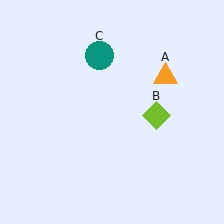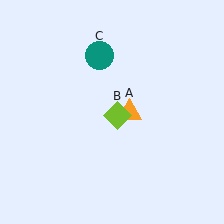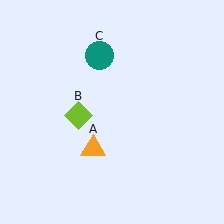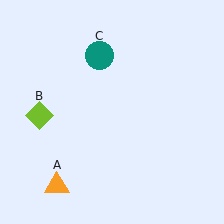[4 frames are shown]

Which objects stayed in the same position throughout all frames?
Teal circle (object C) remained stationary.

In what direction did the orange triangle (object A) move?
The orange triangle (object A) moved down and to the left.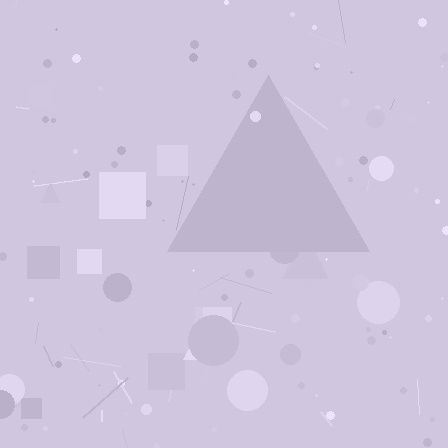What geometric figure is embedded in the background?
A triangle is embedded in the background.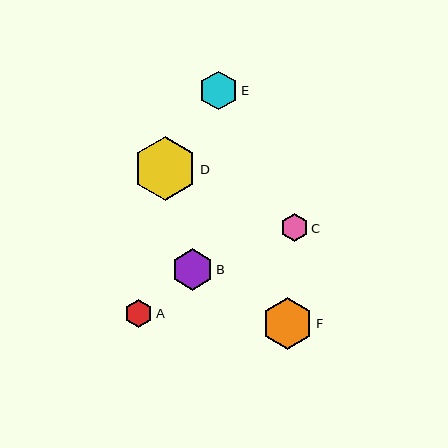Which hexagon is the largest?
Hexagon D is the largest with a size of approximately 64 pixels.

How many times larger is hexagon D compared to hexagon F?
Hexagon D is approximately 1.2 times the size of hexagon F.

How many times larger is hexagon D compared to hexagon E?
Hexagon D is approximately 1.6 times the size of hexagon E.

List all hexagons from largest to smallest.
From largest to smallest: D, F, B, E, A, C.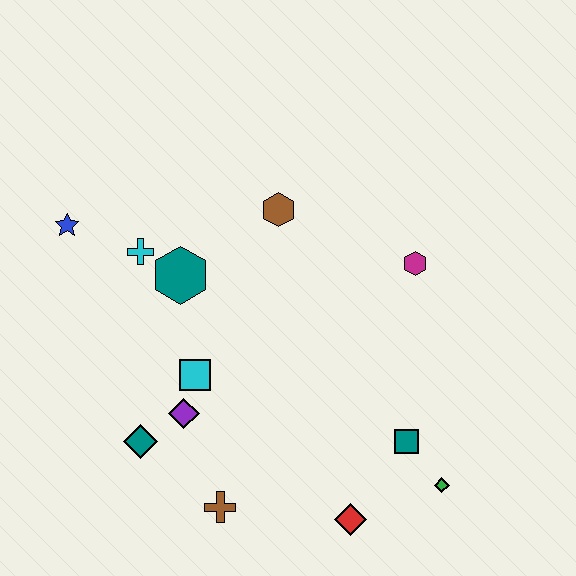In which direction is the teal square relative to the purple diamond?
The teal square is to the right of the purple diamond.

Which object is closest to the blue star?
The cyan cross is closest to the blue star.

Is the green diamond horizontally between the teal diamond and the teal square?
No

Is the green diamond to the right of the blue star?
Yes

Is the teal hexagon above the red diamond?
Yes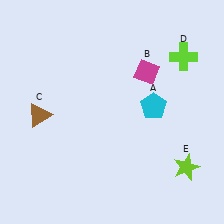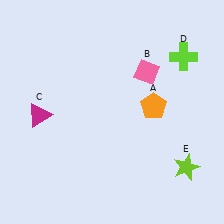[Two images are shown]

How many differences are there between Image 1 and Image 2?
There are 3 differences between the two images.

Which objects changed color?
A changed from cyan to orange. B changed from magenta to pink. C changed from brown to magenta.